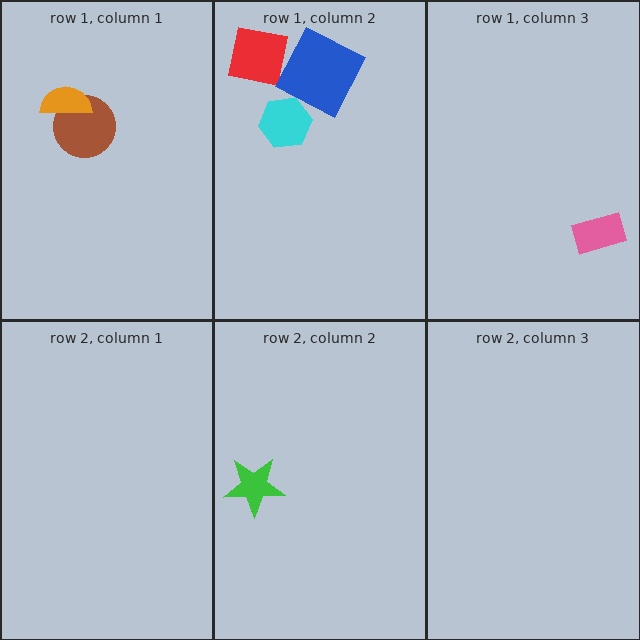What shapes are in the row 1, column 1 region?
The brown circle, the orange semicircle.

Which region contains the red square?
The row 1, column 2 region.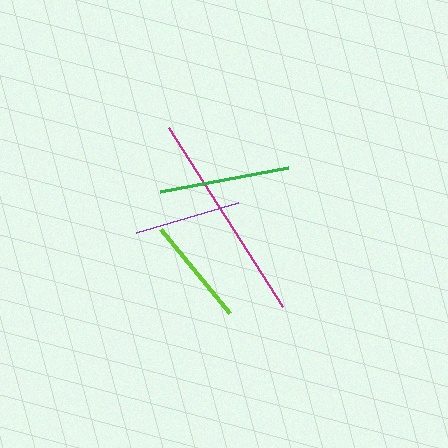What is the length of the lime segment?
The lime segment is approximately 109 pixels long.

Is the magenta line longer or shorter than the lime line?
The magenta line is longer than the lime line.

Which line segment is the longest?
The magenta line is the longest at approximately 212 pixels.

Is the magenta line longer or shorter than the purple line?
The magenta line is longer than the purple line.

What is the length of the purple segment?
The purple segment is approximately 107 pixels long.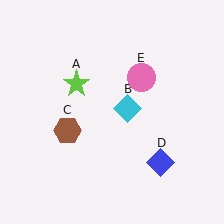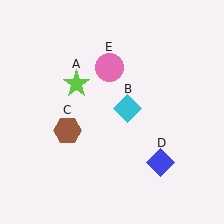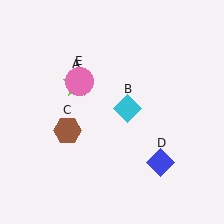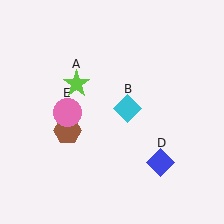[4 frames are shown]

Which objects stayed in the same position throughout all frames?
Lime star (object A) and cyan diamond (object B) and brown hexagon (object C) and blue diamond (object D) remained stationary.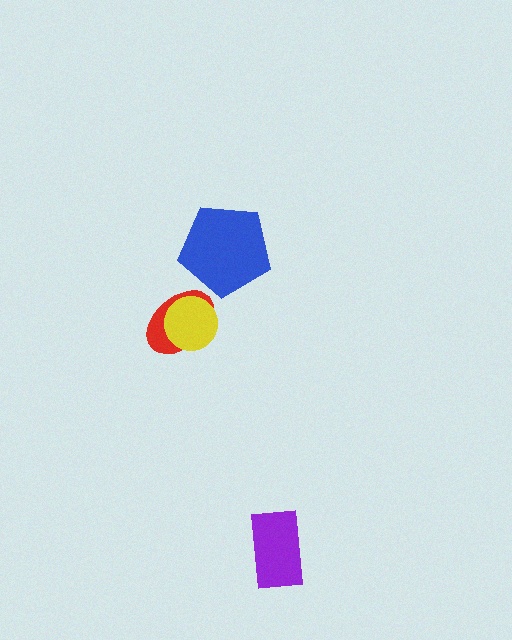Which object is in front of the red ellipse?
The yellow circle is in front of the red ellipse.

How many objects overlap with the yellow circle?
1 object overlaps with the yellow circle.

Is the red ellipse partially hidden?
Yes, it is partially covered by another shape.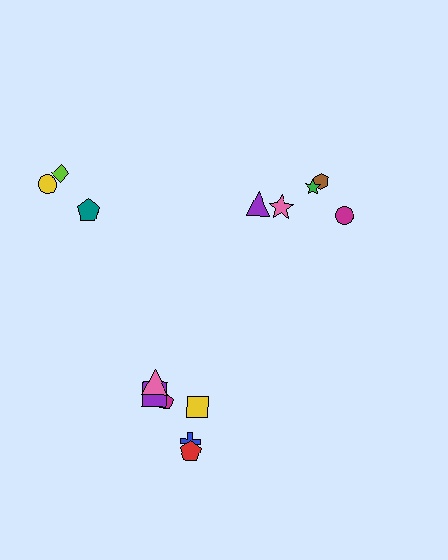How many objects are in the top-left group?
There are 3 objects.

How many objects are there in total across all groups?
There are 14 objects.